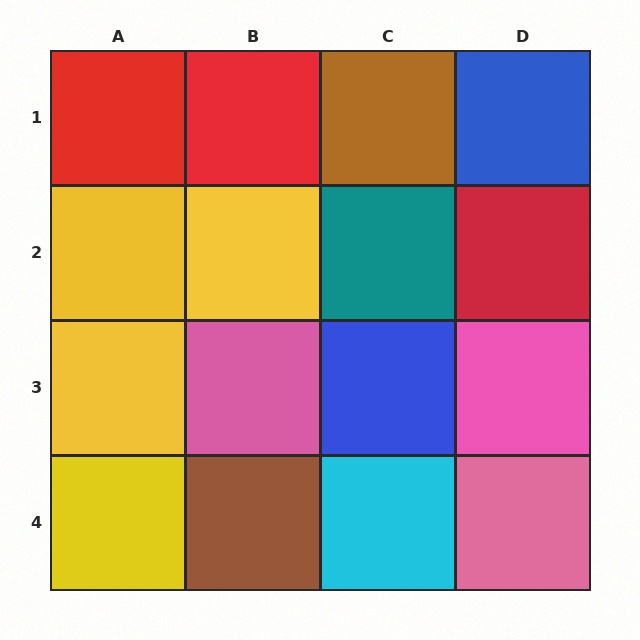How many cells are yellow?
4 cells are yellow.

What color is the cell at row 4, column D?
Pink.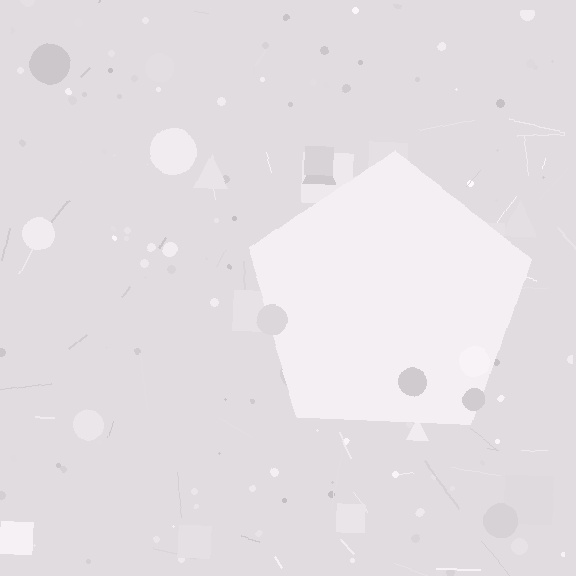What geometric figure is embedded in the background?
A pentagon is embedded in the background.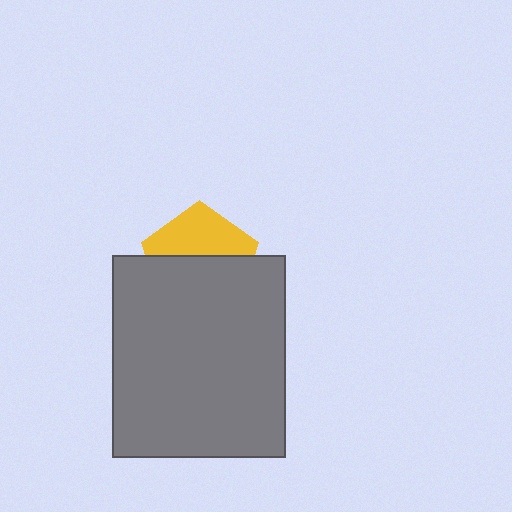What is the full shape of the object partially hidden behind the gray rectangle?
The partially hidden object is a yellow pentagon.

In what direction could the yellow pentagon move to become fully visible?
The yellow pentagon could move up. That would shift it out from behind the gray rectangle entirely.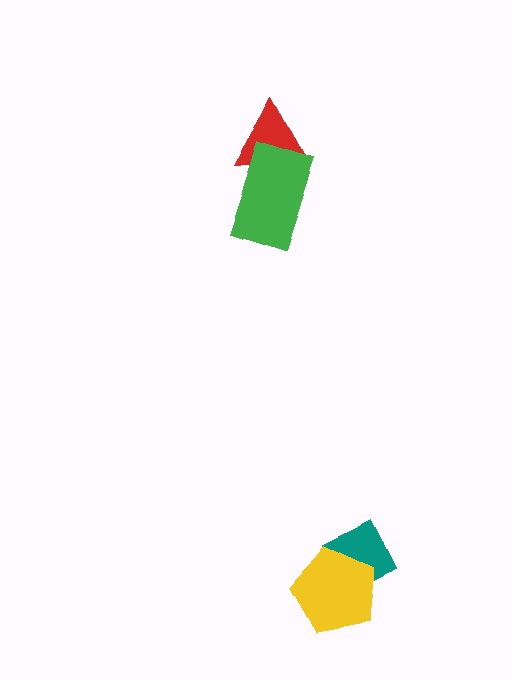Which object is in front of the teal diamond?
The yellow pentagon is in front of the teal diamond.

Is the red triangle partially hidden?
Yes, it is partially covered by another shape.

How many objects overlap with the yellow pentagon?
1 object overlaps with the yellow pentagon.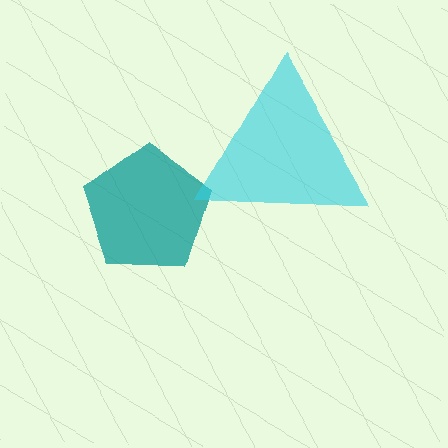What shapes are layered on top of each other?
The layered shapes are: a teal pentagon, a cyan triangle.